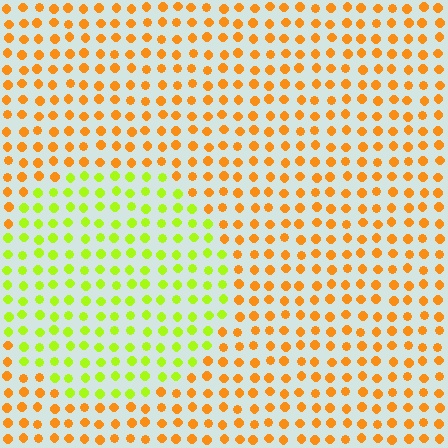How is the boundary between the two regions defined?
The boundary is defined purely by a slight shift in hue (about 51 degrees). Spacing, size, and orientation are identical on both sides.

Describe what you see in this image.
The image is filled with small orange elements in a uniform arrangement. A circle-shaped region is visible where the elements are tinted to a slightly different hue, forming a subtle color boundary.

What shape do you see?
I see a circle.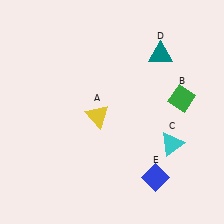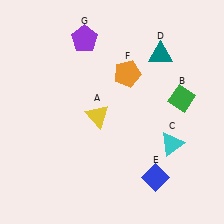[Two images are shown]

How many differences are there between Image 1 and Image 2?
There are 2 differences between the two images.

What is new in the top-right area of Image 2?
An orange pentagon (F) was added in the top-right area of Image 2.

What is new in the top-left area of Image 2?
A purple pentagon (G) was added in the top-left area of Image 2.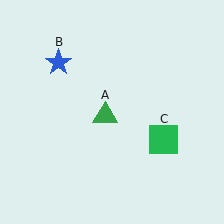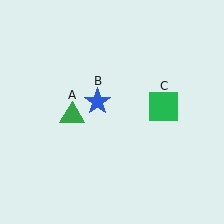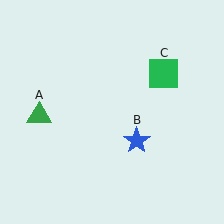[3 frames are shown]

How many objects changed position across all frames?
3 objects changed position: green triangle (object A), blue star (object B), green square (object C).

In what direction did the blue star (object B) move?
The blue star (object B) moved down and to the right.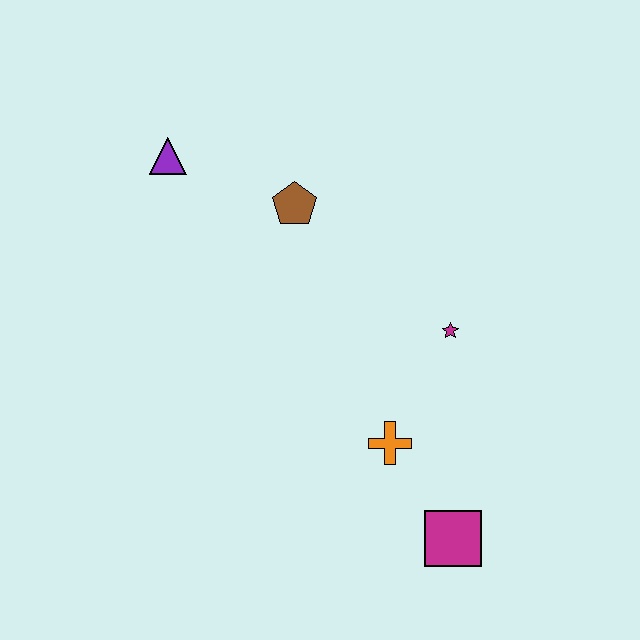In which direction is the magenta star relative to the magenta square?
The magenta star is above the magenta square.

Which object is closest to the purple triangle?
The brown pentagon is closest to the purple triangle.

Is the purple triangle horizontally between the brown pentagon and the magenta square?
No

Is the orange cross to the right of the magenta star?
No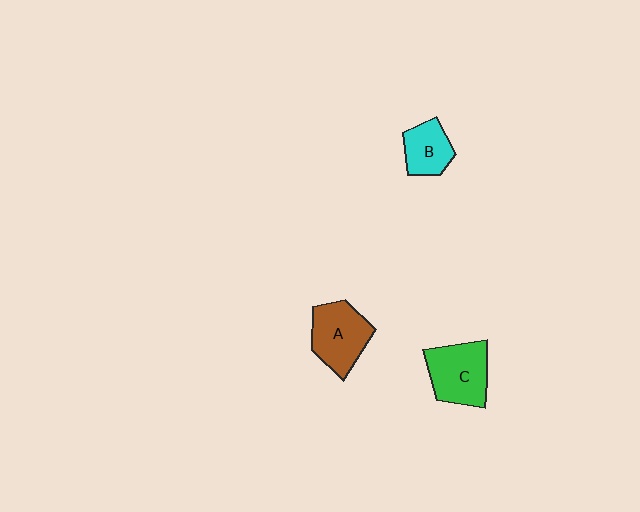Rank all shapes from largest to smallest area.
From largest to smallest: C (green), A (brown), B (cyan).